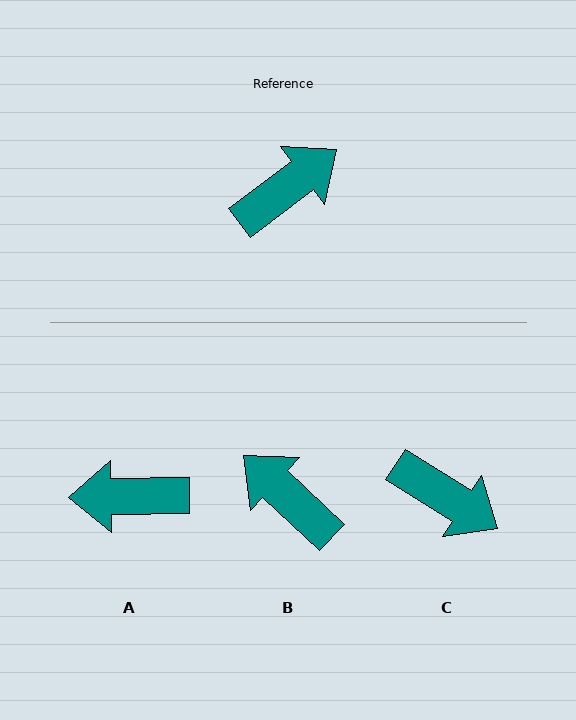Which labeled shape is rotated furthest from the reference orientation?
A, about 144 degrees away.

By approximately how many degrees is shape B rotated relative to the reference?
Approximately 100 degrees counter-clockwise.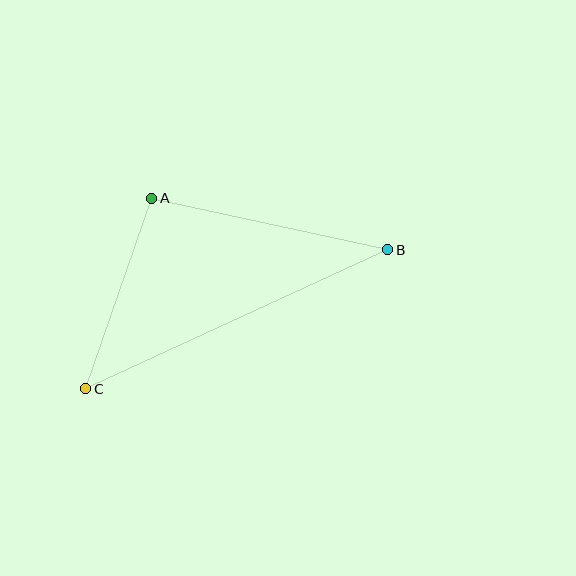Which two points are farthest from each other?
Points B and C are farthest from each other.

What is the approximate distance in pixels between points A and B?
The distance between A and B is approximately 242 pixels.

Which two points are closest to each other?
Points A and C are closest to each other.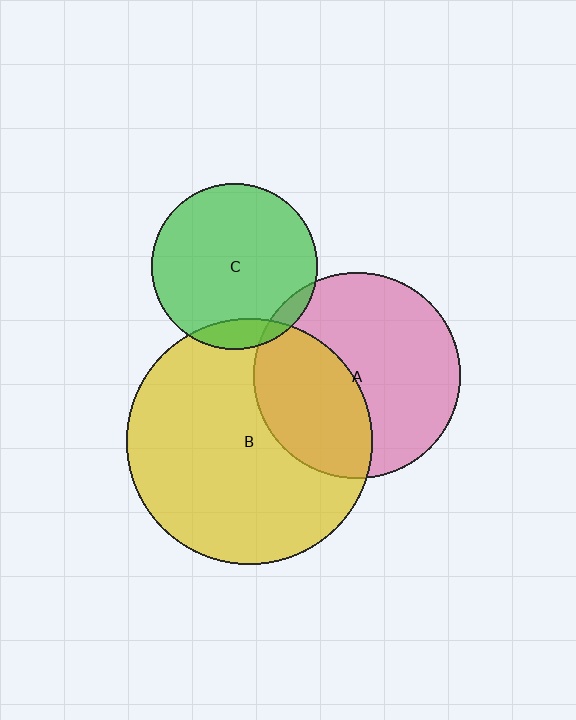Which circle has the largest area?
Circle B (yellow).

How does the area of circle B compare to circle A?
Approximately 1.4 times.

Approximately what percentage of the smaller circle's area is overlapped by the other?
Approximately 40%.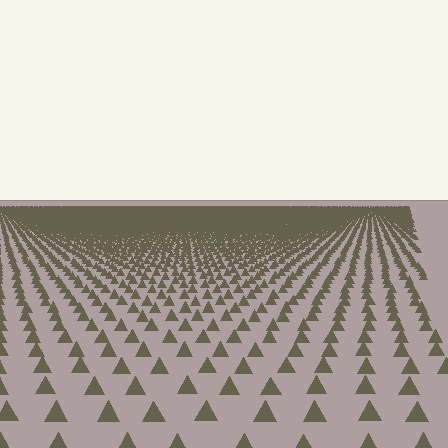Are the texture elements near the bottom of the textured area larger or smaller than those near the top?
Larger. Near the bottom, elements are closer to the viewer and appear at a bigger on-screen size.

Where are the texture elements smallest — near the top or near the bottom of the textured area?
Near the top.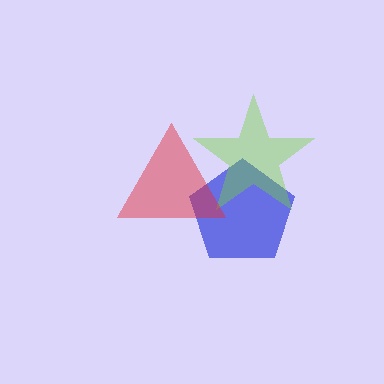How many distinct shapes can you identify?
There are 3 distinct shapes: a blue pentagon, a lime star, a red triangle.